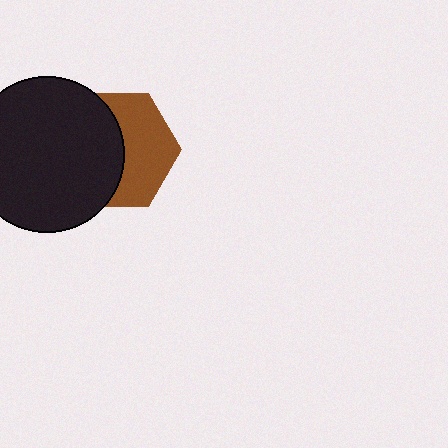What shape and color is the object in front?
The object in front is a black circle.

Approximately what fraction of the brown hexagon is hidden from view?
Roughly 51% of the brown hexagon is hidden behind the black circle.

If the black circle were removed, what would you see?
You would see the complete brown hexagon.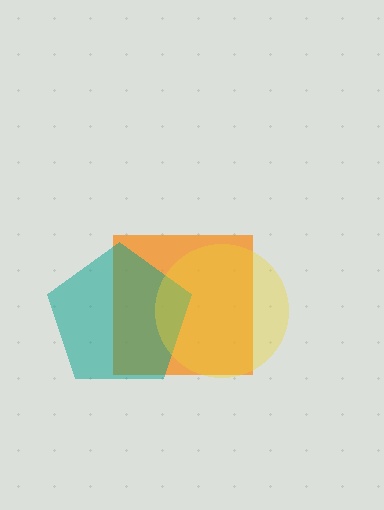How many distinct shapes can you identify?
There are 3 distinct shapes: an orange square, a teal pentagon, a yellow circle.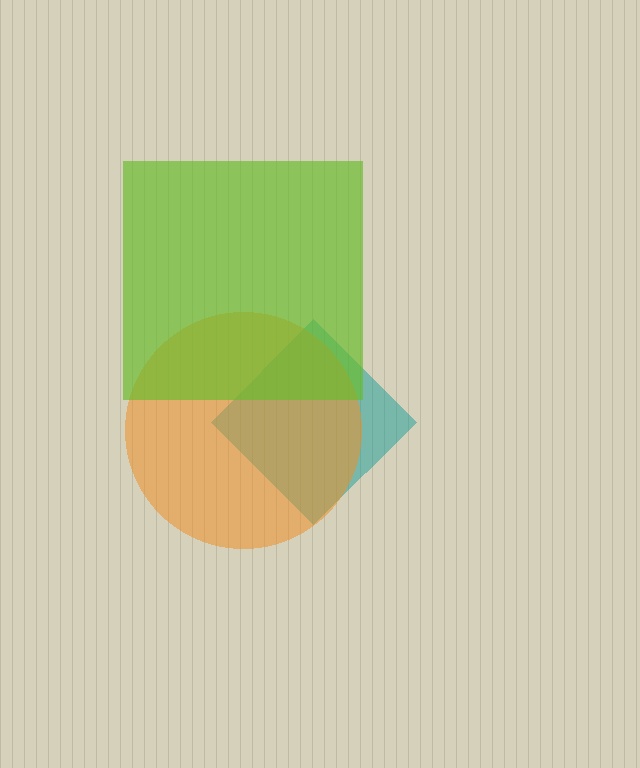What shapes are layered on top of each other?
The layered shapes are: a teal diamond, an orange circle, a lime square.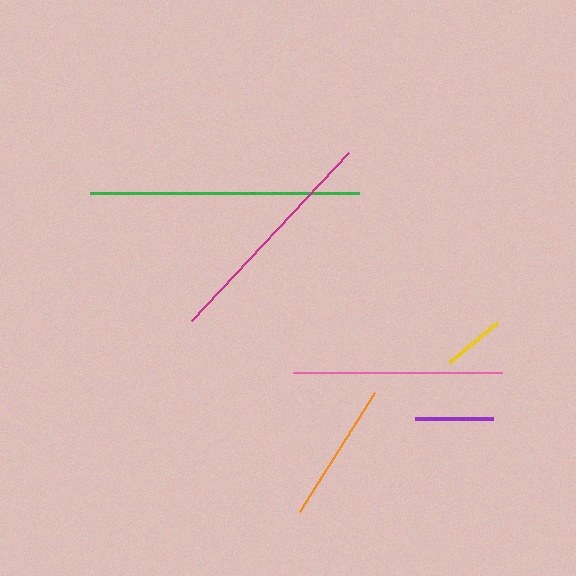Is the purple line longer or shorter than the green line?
The green line is longer than the purple line.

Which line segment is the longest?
The green line is the longest at approximately 269 pixels.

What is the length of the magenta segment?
The magenta segment is approximately 230 pixels long.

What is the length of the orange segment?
The orange segment is approximately 141 pixels long.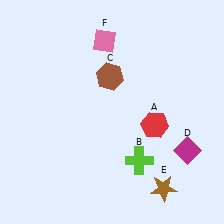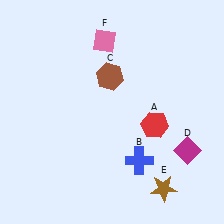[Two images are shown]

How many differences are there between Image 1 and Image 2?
There is 1 difference between the two images.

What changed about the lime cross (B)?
In Image 1, B is lime. In Image 2, it changed to blue.